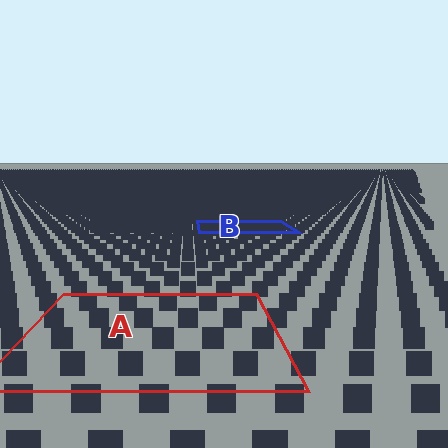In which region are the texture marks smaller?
The texture marks are smaller in region B, because it is farther away.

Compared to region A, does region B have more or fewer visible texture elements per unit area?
Region B has more texture elements per unit area — they are packed more densely because it is farther away.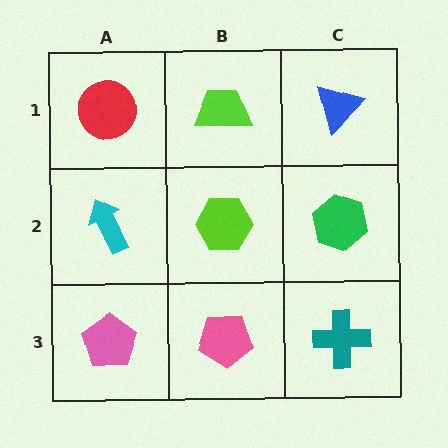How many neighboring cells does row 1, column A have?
2.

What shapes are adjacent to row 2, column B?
A lime trapezoid (row 1, column B), a pink pentagon (row 3, column B), a cyan arrow (row 2, column A), a green hexagon (row 2, column C).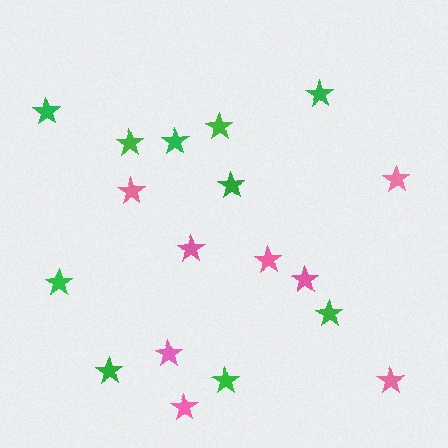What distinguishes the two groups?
There are 2 groups: one group of pink stars (8) and one group of green stars (10).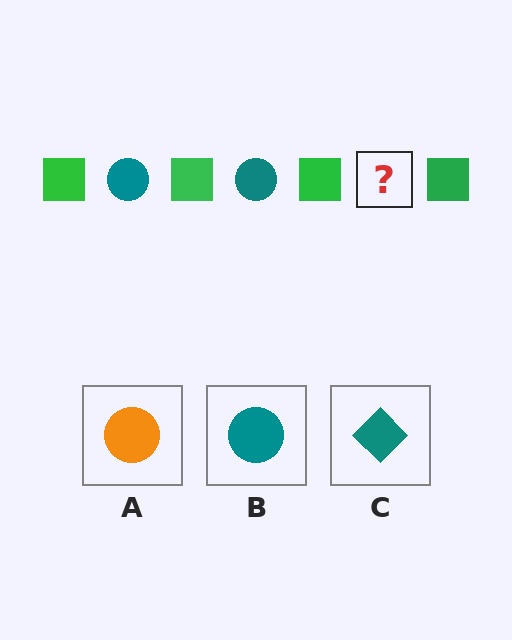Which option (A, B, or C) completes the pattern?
B.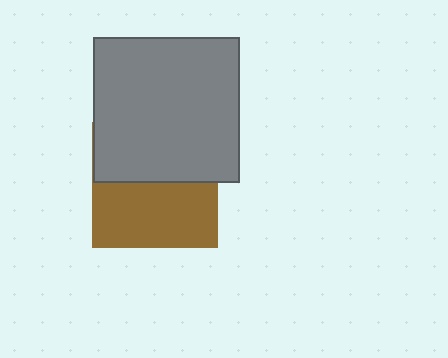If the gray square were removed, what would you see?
You would see the complete brown square.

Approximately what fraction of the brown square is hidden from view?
Roughly 48% of the brown square is hidden behind the gray square.